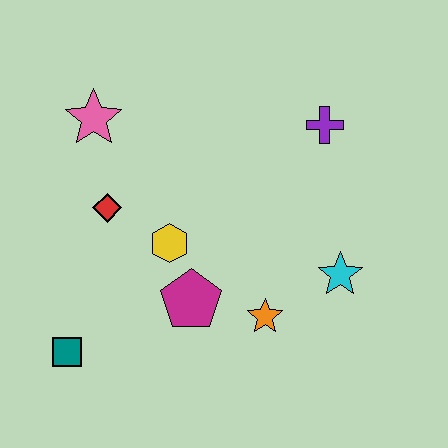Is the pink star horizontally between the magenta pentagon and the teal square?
Yes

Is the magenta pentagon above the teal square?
Yes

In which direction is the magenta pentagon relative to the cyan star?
The magenta pentagon is to the left of the cyan star.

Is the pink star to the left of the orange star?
Yes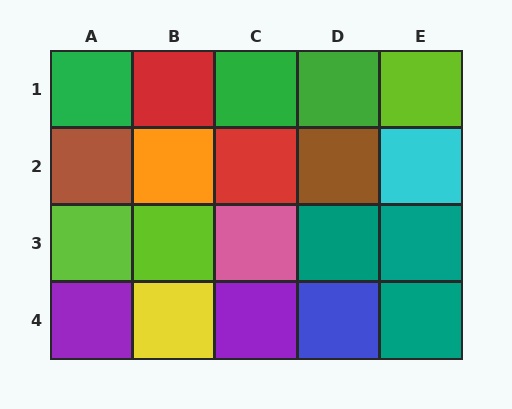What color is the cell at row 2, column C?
Red.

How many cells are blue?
1 cell is blue.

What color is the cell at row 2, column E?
Cyan.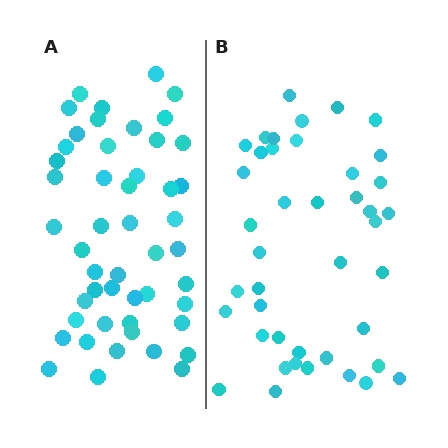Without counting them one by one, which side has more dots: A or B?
Region A (the left region) has more dots.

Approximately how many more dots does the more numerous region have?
Region A has roughly 8 or so more dots than region B.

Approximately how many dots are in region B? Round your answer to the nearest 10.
About 40 dots. (The exact count is 42, which rounds to 40.)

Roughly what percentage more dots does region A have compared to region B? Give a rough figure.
About 15% more.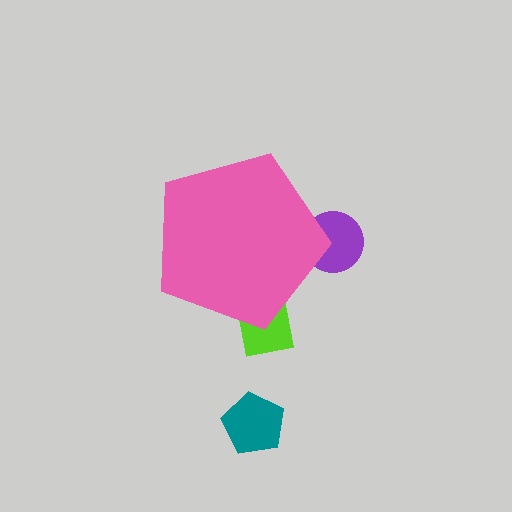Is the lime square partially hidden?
Yes, the lime square is partially hidden behind the pink pentagon.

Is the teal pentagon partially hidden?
No, the teal pentagon is fully visible.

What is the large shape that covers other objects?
A pink pentagon.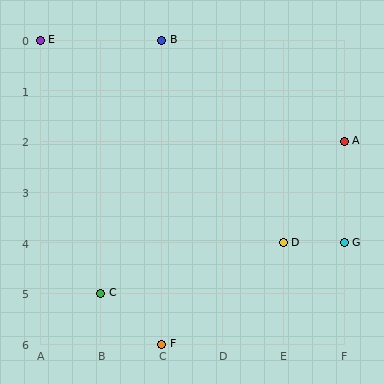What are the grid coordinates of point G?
Point G is at grid coordinates (F, 4).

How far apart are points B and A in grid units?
Points B and A are 3 columns and 2 rows apart (about 3.6 grid units diagonally).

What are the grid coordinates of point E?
Point E is at grid coordinates (A, 0).